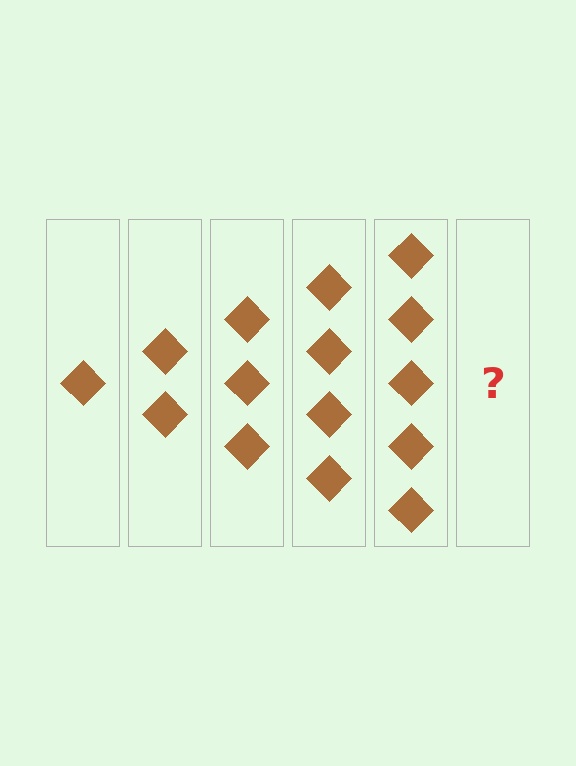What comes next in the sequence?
The next element should be 6 diamonds.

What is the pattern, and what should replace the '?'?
The pattern is that each step adds one more diamond. The '?' should be 6 diamonds.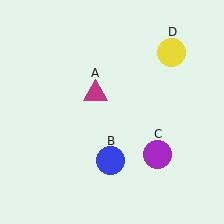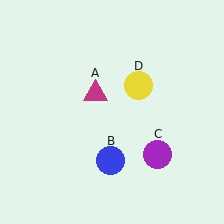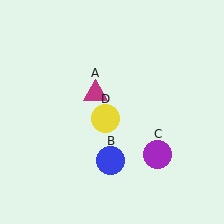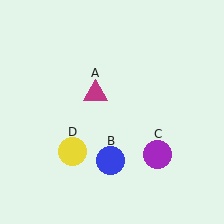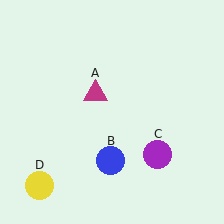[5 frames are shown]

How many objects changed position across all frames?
1 object changed position: yellow circle (object D).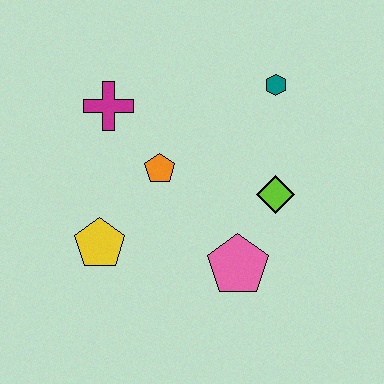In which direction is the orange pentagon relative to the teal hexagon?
The orange pentagon is to the left of the teal hexagon.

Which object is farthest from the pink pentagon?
The magenta cross is farthest from the pink pentagon.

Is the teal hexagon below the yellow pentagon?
No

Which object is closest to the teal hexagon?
The lime diamond is closest to the teal hexagon.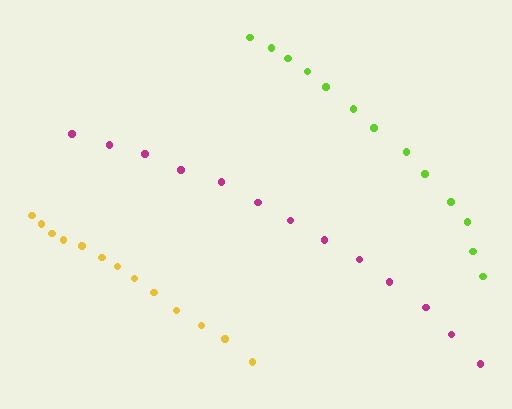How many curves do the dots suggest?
There are 3 distinct paths.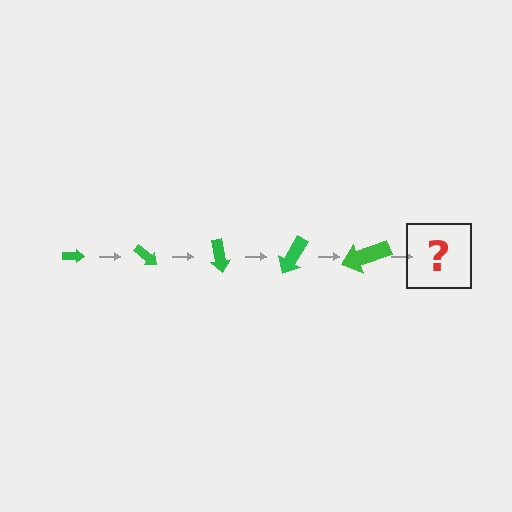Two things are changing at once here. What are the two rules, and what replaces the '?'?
The two rules are that the arrow grows larger each step and it rotates 40 degrees each step. The '?' should be an arrow, larger than the previous one and rotated 200 degrees from the start.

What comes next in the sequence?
The next element should be an arrow, larger than the previous one and rotated 200 degrees from the start.